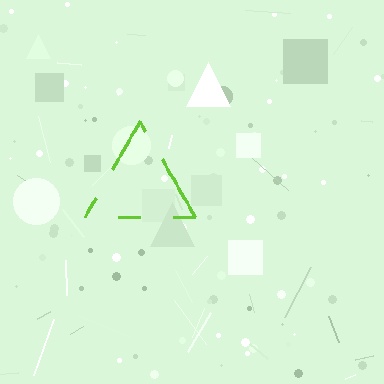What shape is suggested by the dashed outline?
The dashed outline suggests a triangle.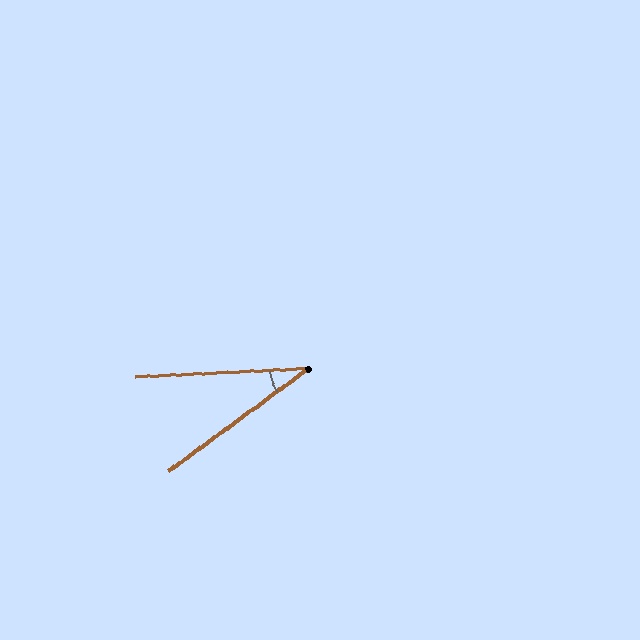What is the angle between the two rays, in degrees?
Approximately 33 degrees.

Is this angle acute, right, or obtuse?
It is acute.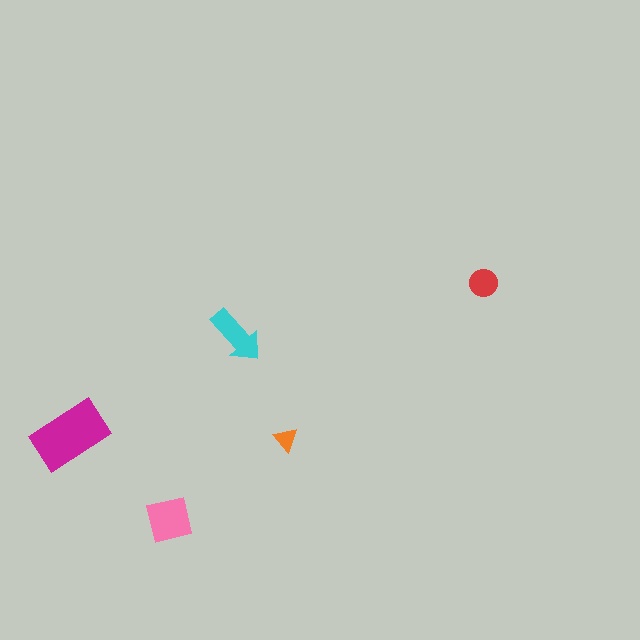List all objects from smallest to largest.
The orange triangle, the red circle, the cyan arrow, the pink square, the magenta rectangle.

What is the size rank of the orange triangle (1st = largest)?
5th.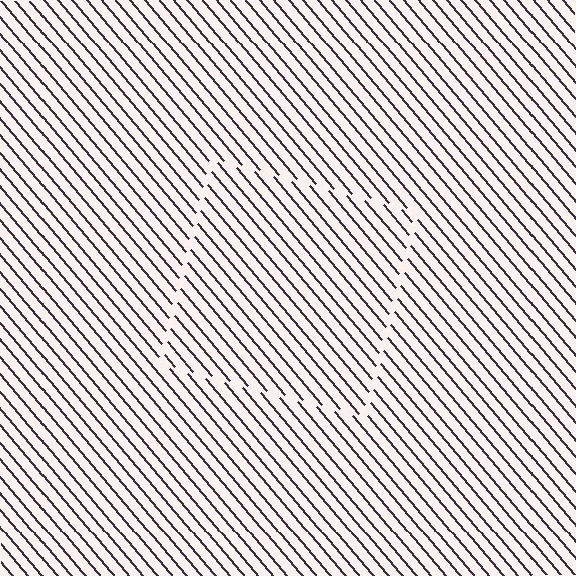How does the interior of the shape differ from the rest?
The interior of the shape contains the same grating, shifted by half a period — the contour is defined by the phase discontinuity where line-ends from the inner and outer gratings abut.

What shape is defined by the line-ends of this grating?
An illusory square. The interior of the shape contains the same grating, shifted by half a period — the contour is defined by the phase discontinuity where line-ends from the inner and outer gratings abut.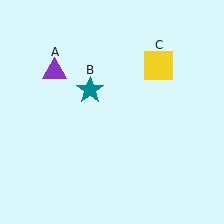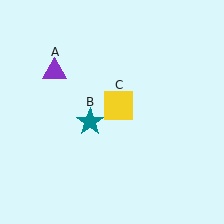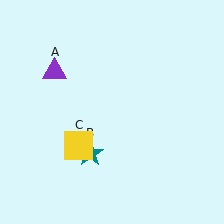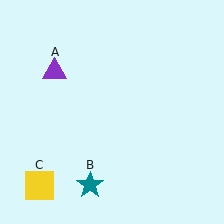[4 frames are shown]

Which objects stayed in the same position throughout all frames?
Purple triangle (object A) remained stationary.